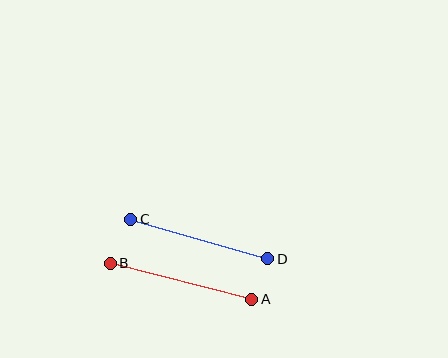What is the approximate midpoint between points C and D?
The midpoint is at approximately (199, 239) pixels.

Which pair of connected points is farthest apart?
Points A and B are farthest apart.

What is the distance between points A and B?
The distance is approximately 146 pixels.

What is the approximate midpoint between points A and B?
The midpoint is at approximately (181, 281) pixels.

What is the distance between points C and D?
The distance is approximately 143 pixels.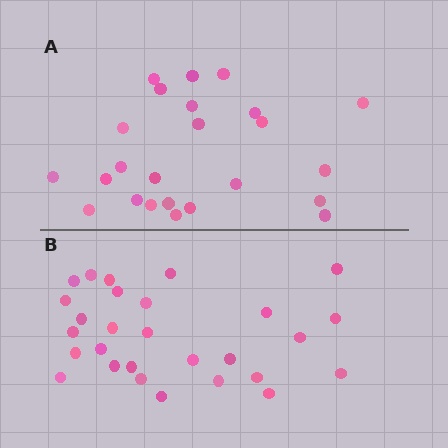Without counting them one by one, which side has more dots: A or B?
Region B (the bottom region) has more dots.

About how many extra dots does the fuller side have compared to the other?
Region B has about 4 more dots than region A.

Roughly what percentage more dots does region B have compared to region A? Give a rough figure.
About 15% more.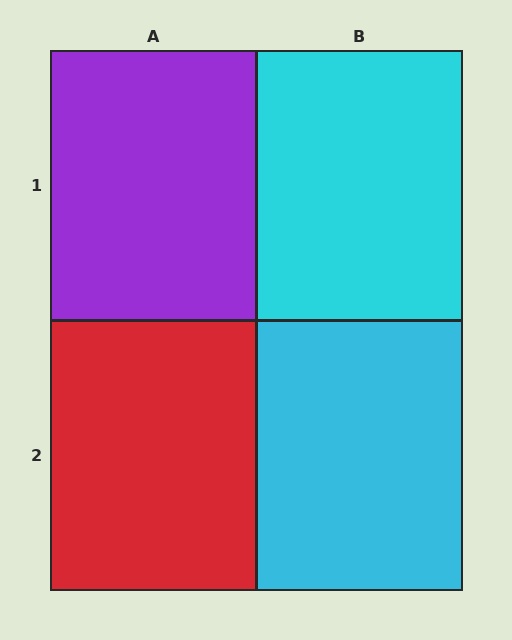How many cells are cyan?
2 cells are cyan.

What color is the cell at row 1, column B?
Cyan.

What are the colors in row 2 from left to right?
Red, cyan.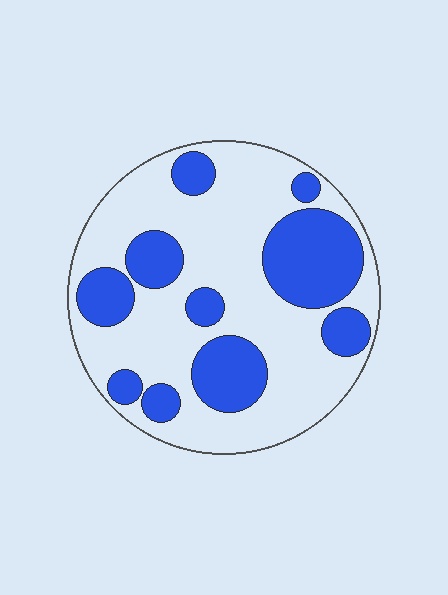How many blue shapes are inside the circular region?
10.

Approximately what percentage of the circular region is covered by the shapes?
Approximately 35%.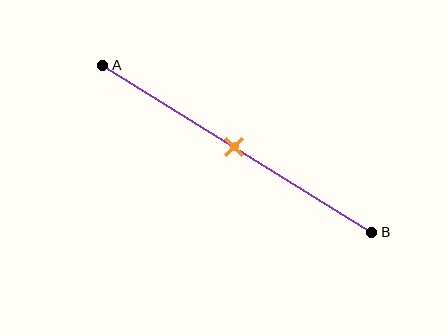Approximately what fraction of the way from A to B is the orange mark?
The orange mark is approximately 50% of the way from A to B.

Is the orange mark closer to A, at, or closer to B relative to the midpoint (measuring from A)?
The orange mark is approximately at the midpoint of segment AB.